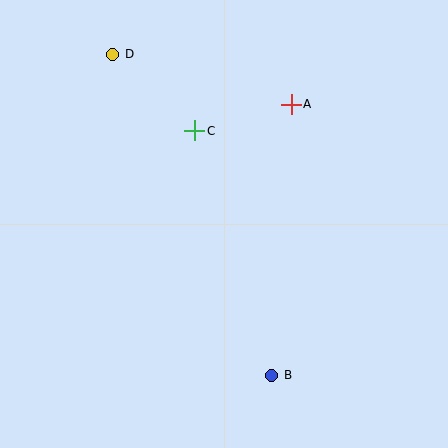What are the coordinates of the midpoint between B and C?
The midpoint between B and C is at (233, 253).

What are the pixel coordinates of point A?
Point A is at (291, 104).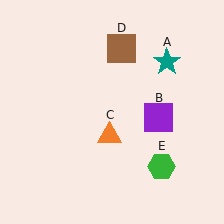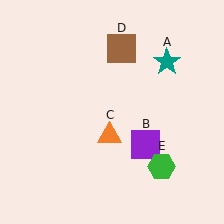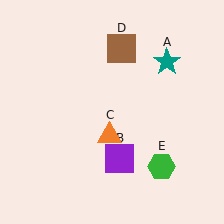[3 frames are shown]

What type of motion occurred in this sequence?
The purple square (object B) rotated clockwise around the center of the scene.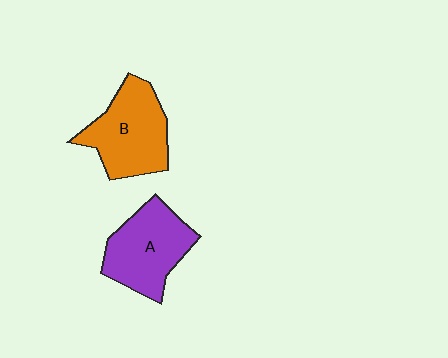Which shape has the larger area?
Shape B (orange).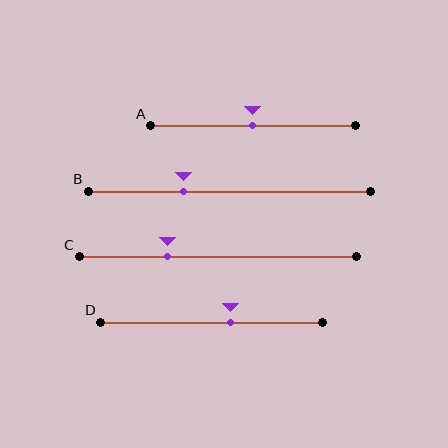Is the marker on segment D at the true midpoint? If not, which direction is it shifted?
No, the marker on segment D is shifted to the right by about 9% of the segment length.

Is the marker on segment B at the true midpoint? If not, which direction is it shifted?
No, the marker on segment B is shifted to the left by about 16% of the segment length.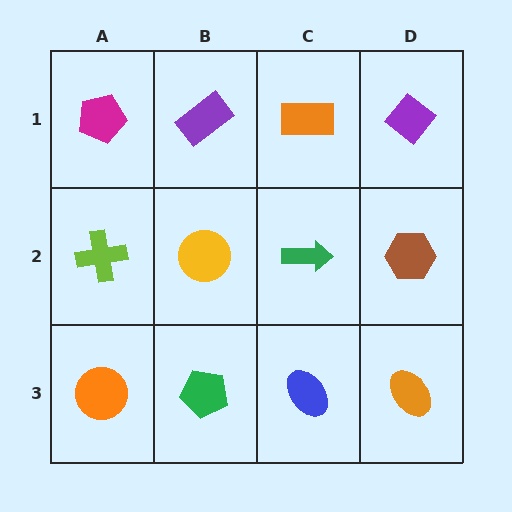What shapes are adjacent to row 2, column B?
A purple rectangle (row 1, column B), a green pentagon (row 3, column B), a lime cross (row 2, column A), a green arrow (row 2, column C).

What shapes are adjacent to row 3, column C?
A green arrow (row 2, column C), a green pentagon (row 3, column B), an orange ellipse (row 3, column D).